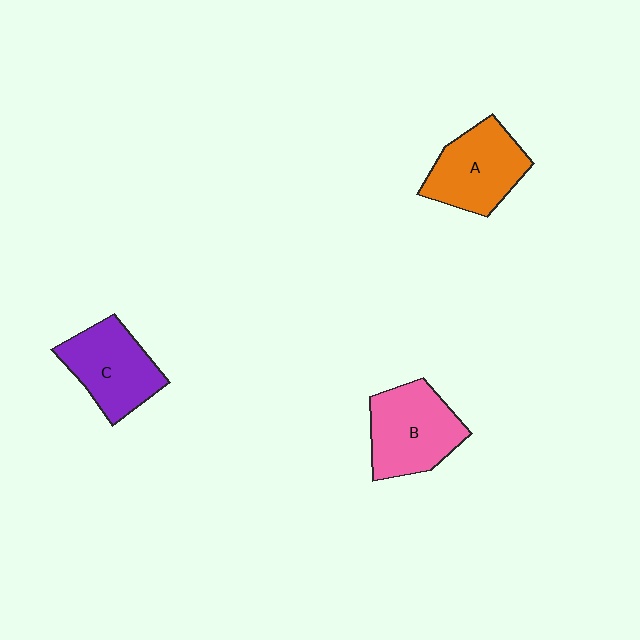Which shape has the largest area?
Shape B (pink).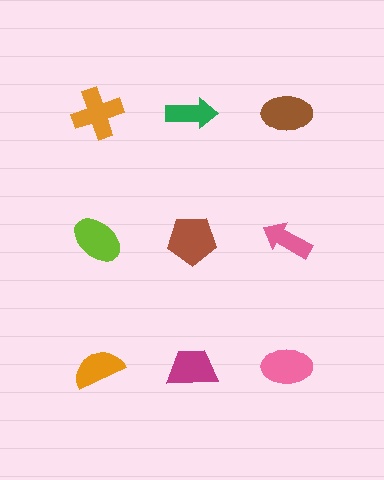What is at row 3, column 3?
A pink ellipse.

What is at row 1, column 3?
A brown ellipse.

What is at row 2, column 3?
A pink arrow.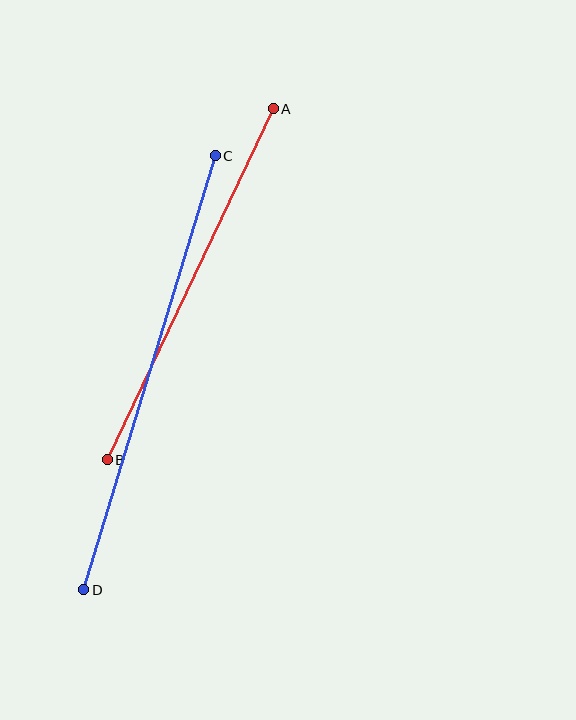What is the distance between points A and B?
The distance is approximately 388 pixels.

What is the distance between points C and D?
The distance is approximately 453 pixels.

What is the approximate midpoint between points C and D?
The midpoint is at approximately (149, 373) pixels.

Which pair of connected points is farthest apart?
Points C and D are farthest apart.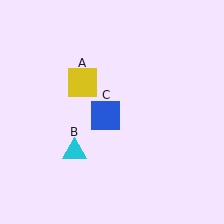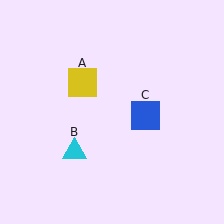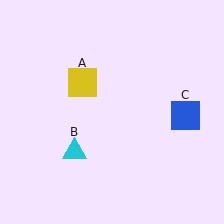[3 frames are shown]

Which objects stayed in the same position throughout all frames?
Yellow square (object A) and cyan triangle (object B) remained stationary.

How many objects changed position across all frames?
1 object changed position: blue square (object C).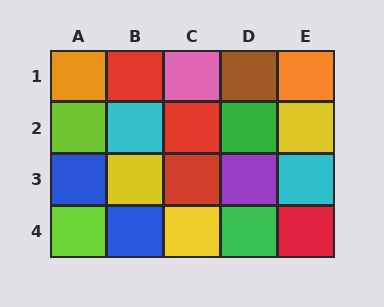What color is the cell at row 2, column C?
Red.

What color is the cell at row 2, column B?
Cyan.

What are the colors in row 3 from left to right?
Blue, yellow, red, purple, cyan.